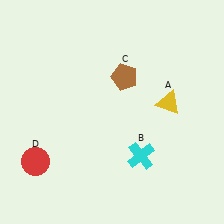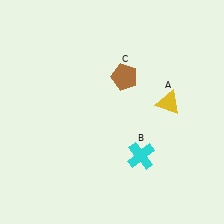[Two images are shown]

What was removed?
The red circle (D) was removed in Image 2.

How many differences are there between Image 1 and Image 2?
There is 1 difference between the two images.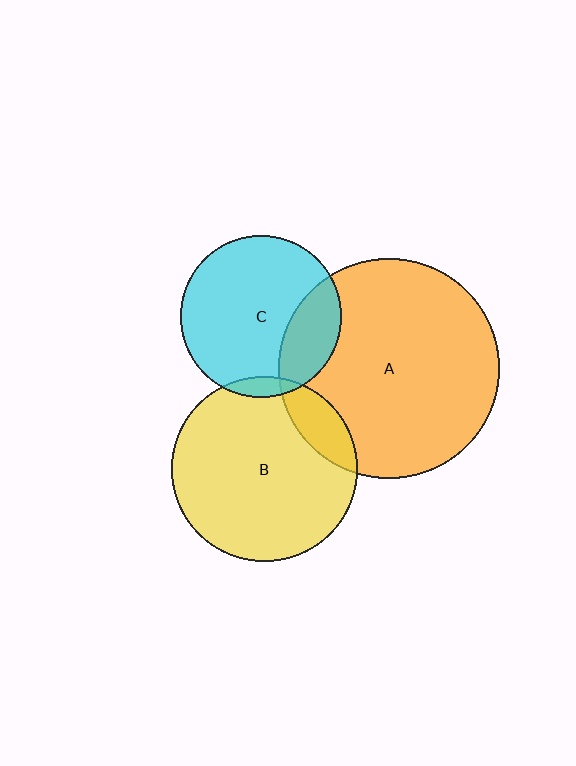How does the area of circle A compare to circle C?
Approximately 1.9 times.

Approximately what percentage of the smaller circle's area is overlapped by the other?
Approximately 5%.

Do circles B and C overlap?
Yes.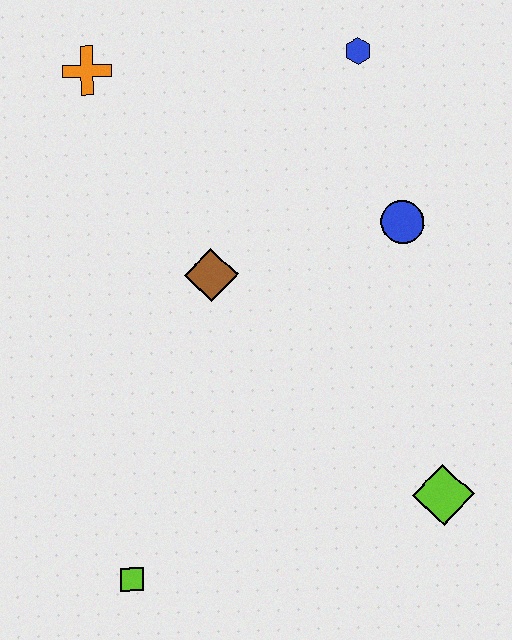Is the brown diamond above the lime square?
Yes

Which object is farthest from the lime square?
The blue hexagon is farthest from the lime square.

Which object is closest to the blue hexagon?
The blue circle is closest to the blue hexagon.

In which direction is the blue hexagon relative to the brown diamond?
The blue hexagon is above the brown diamond.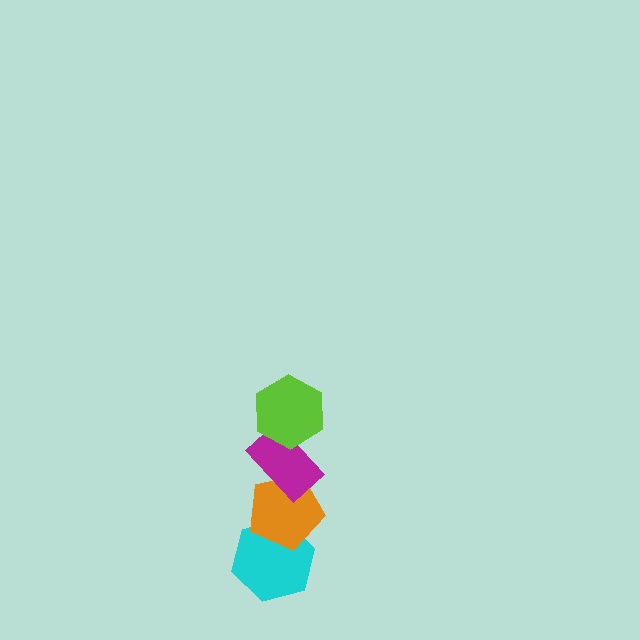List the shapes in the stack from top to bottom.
From top to bottom: the lime hexagon, the magenta rectangle, the orange pentagon, the cyan hexagon.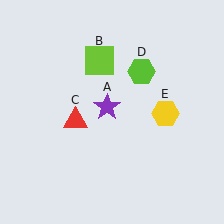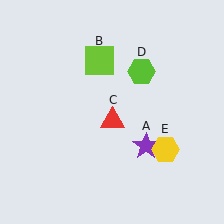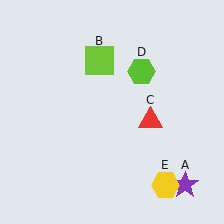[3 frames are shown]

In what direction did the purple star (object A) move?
The purple star (object A) moved down and to the right.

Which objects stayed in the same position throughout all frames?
Lime square (object B) and lime hexagon (object D) remained stationary.